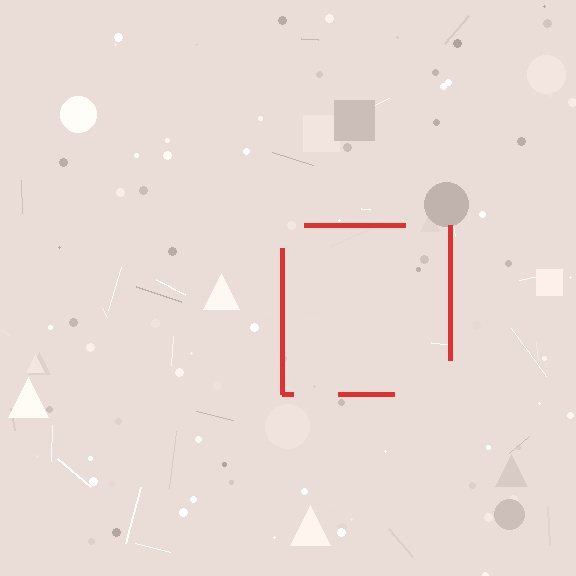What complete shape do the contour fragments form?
The contour fragments form a square.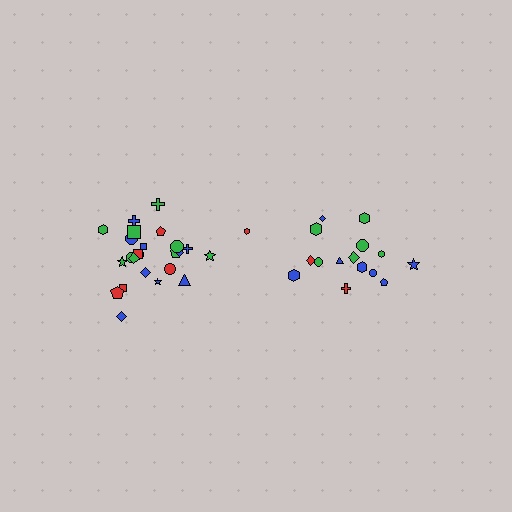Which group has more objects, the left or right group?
The left group.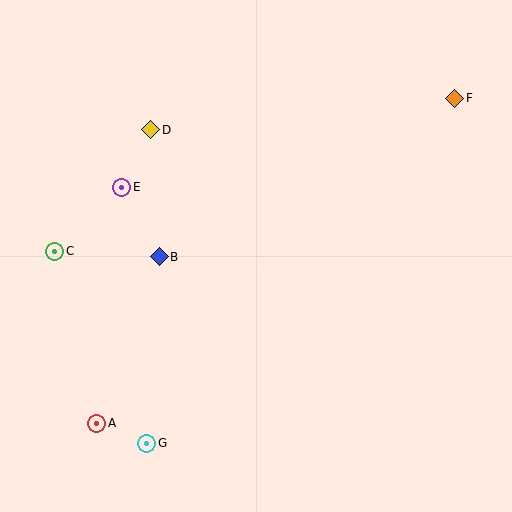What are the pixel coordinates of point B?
Point B is at (159, 257).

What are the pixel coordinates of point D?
Point D is at (151, 130).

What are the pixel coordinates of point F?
Point F is at (455, 98).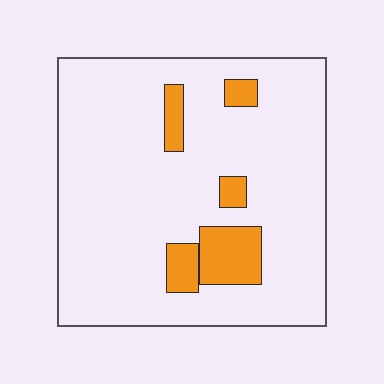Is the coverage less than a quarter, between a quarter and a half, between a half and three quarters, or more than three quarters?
Less than a quarter.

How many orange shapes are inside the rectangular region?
5.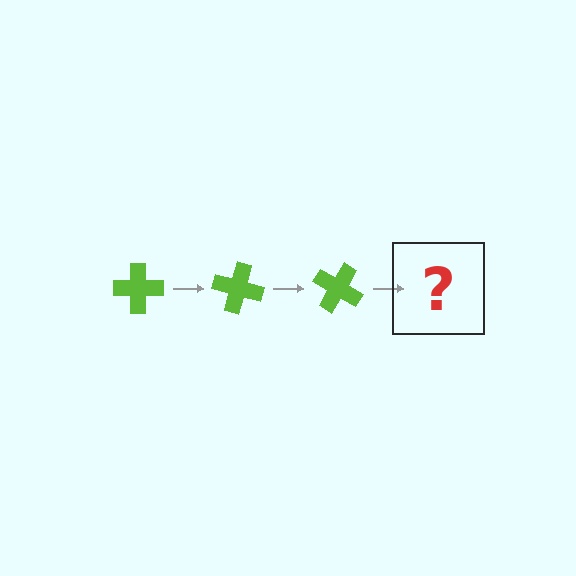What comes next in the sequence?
The next element should be a lime cross rotated 45 degrees.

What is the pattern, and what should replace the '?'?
The pattern is that the cross rotates 15 degrees each step. The '?' should be a lime cross rotated 45 degrees.